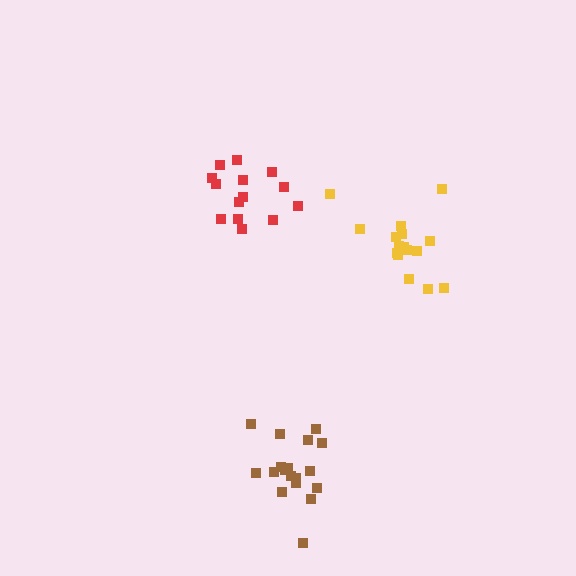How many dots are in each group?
Group 1: 14 dots, Group 2: 18 dots, Group 3: 16 dots (48 total).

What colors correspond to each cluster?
The clusters are colored: red, brown, yellow.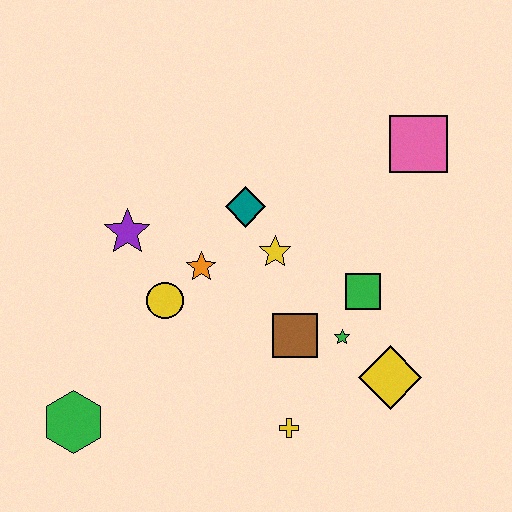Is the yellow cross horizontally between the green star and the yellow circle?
Yes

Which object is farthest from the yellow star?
The green hexagon is farthest from the yellow star.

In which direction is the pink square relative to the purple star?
The pink square is to the right of the purple star.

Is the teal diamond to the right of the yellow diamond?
No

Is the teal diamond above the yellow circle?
Yes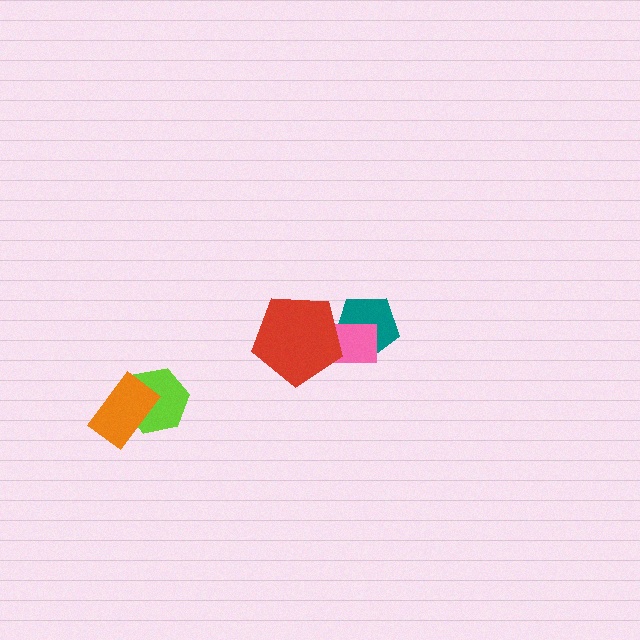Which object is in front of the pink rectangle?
The red pentagon is in front of the pink rectangle.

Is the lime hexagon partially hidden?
Yes, it is partially covered by another shape.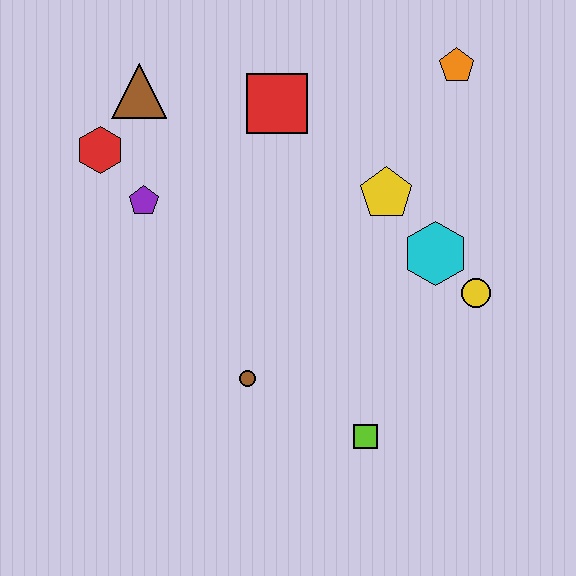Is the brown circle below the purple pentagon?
Yes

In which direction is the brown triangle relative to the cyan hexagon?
The brown triangle is to the left of the cyan hexagon.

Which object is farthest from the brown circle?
The orange pentagon is farthest from the brown circle.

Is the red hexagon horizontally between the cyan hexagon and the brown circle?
No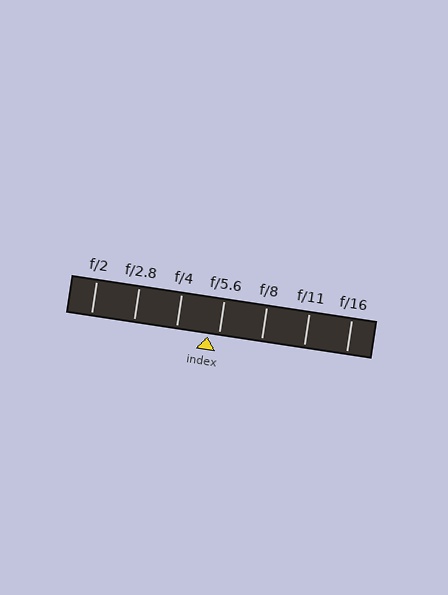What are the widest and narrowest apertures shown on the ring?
The widest aperture shown is f/2 and the narrowest is f/16.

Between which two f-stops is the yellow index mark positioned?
The index mark is between f/4 and f/5.6.